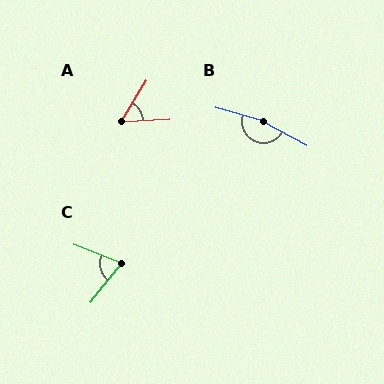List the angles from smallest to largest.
A (56°), C (74°), B (167°).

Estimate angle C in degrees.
Approximately 74 degrees.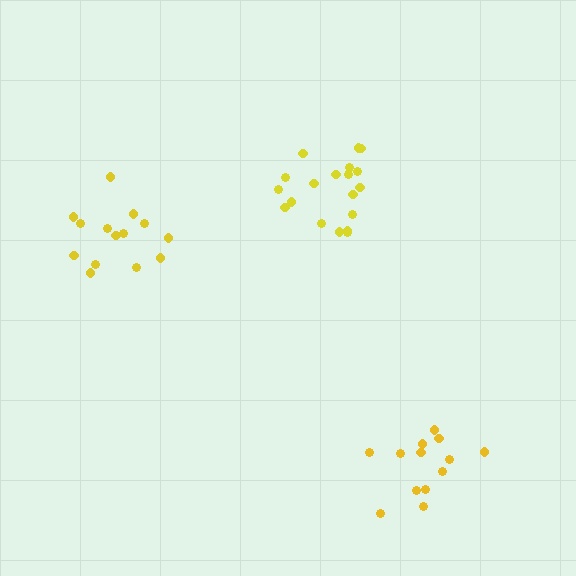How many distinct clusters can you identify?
There are 3 distinct clusters.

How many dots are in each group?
Group 1: 14 dots, Group 2: 13 dots, Group 3: 19 dots (46 total).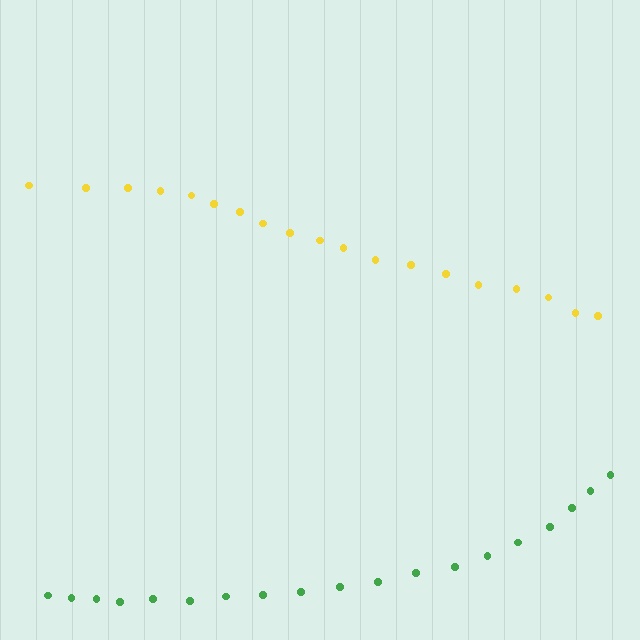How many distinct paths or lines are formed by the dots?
There are 2 distinct paths.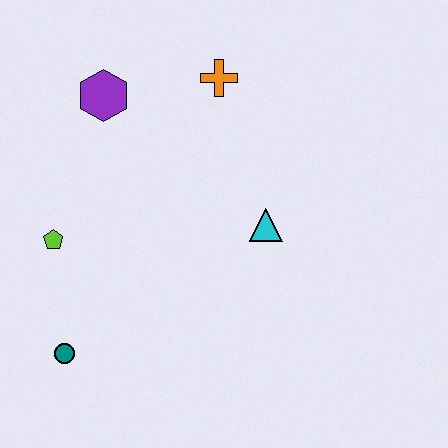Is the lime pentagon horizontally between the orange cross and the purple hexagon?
No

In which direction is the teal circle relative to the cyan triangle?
The teal circle is to the left of the cyan triangle.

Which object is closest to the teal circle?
The lime pentagon is closest to the teal circle.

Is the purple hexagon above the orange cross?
No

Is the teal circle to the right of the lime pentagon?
Yes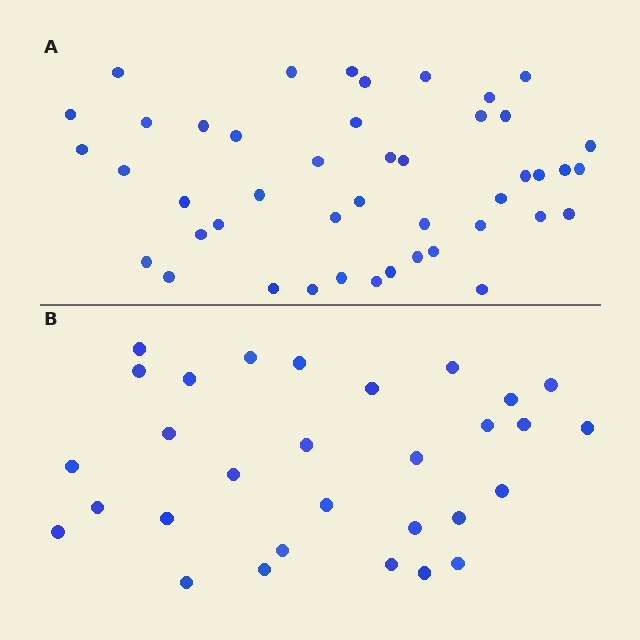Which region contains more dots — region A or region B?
Region A (the top region) has more dots.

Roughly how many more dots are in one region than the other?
Region A has approximately 15 more dots than region B.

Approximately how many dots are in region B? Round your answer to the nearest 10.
About 30 dots.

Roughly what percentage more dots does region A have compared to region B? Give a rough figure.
About 50% more.